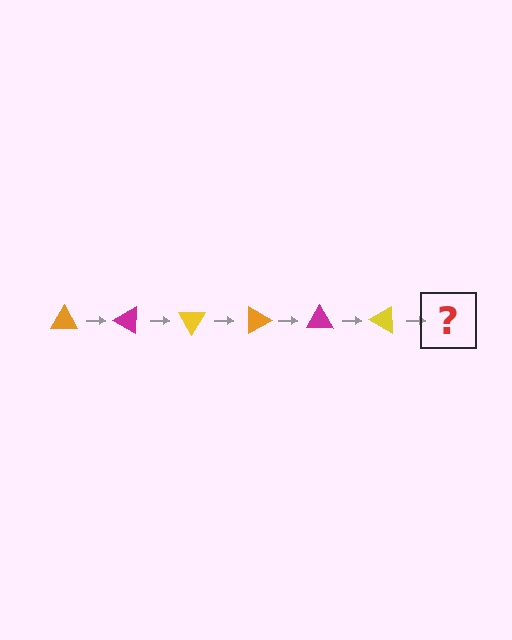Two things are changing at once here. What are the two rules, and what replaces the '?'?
The two rules are that it rotates 30 degrees each step and the color cycles through orange, magenta, and yellow. The '?' should be an orange triangle, rotated 180 degrees from the start.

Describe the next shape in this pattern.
It should be an orange triangle, rotated 180 degrees from the start.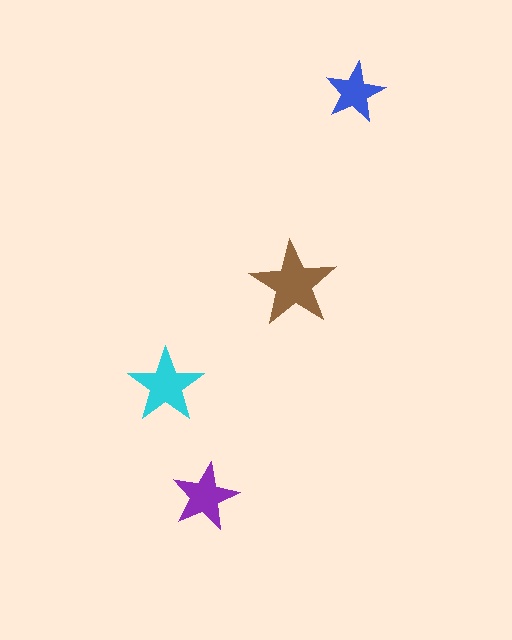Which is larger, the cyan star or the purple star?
The cyan one.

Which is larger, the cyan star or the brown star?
The brown one.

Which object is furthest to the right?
The blue star is rightmost.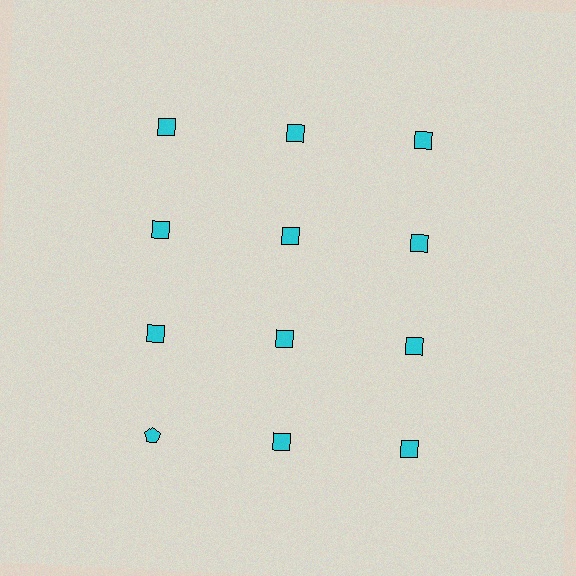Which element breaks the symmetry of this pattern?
The cyan pentagon in the fourth row, leftmost column breaks the symmetry. All other shapes are cyan squares.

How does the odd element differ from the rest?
It has a different shape: pentagon instead of square.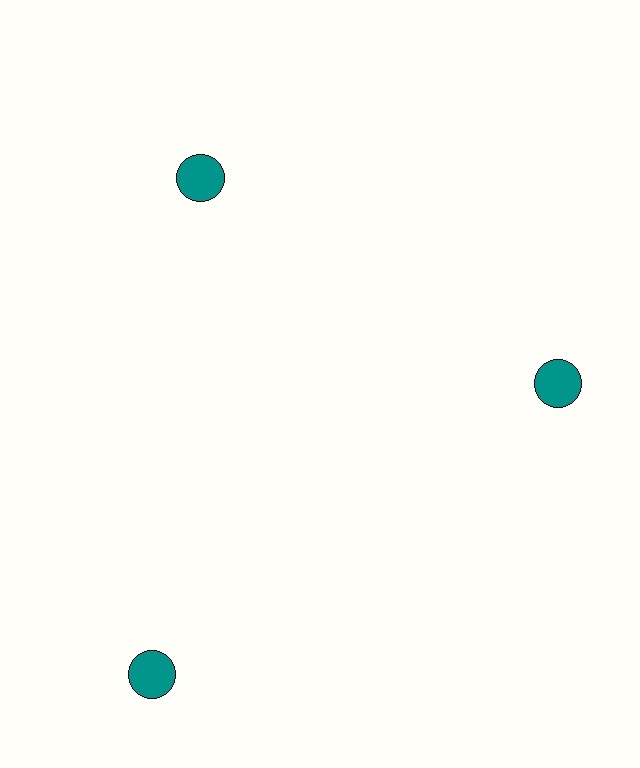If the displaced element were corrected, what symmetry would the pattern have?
It would have 3-fold rotational symmetry — the pattern would map onto itself every 120 degrees.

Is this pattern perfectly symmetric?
No. The 3 teal circles are arranged in a ring, but one element near the 7 o'clock position is pushed outward from the center, breaking the 3-fold rotational symmetry.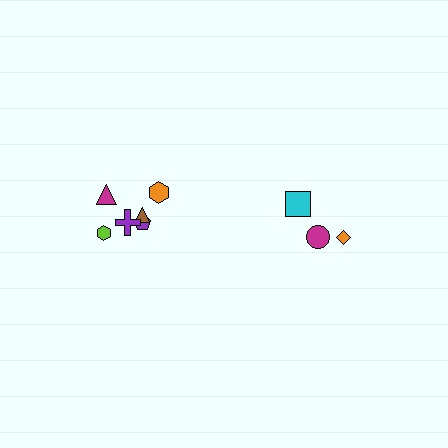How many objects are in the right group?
There are 3 objects.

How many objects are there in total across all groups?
There are 9 objects.